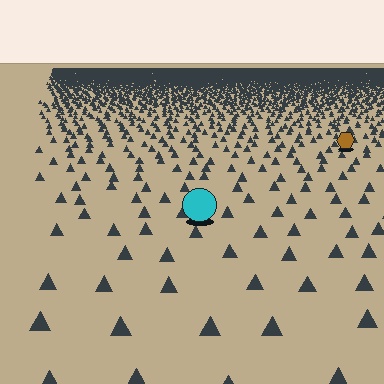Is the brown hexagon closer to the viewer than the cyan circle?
No. The cyan circle is closer — you can tell from the texture gradient: the ground texture is coarser near it.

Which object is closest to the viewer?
The cyan circle is closest. The texture marks near it are larger and more spread out.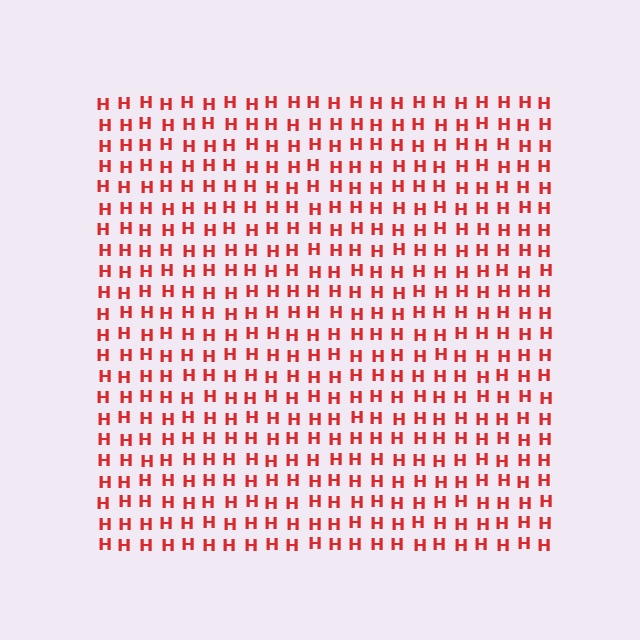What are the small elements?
The small elements are letter H's.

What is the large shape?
The large shape is a square.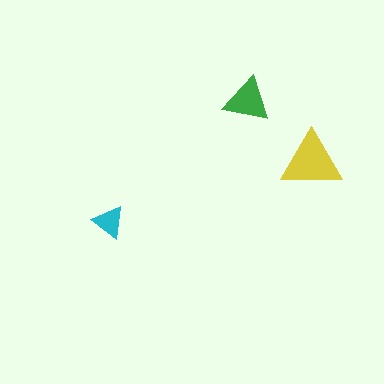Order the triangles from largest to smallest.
the yellow one, the green one, the cyan one.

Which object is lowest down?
The cyan triangle is bottommost.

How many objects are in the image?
There are 3 objects in the image.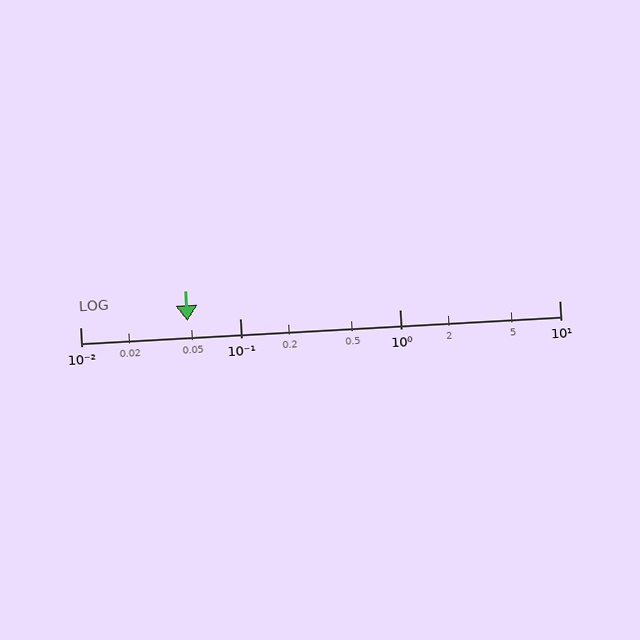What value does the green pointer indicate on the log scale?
The pointer indicates approximately 0.047.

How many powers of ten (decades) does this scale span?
The scale spans 3 decades, from 0.01 to 10.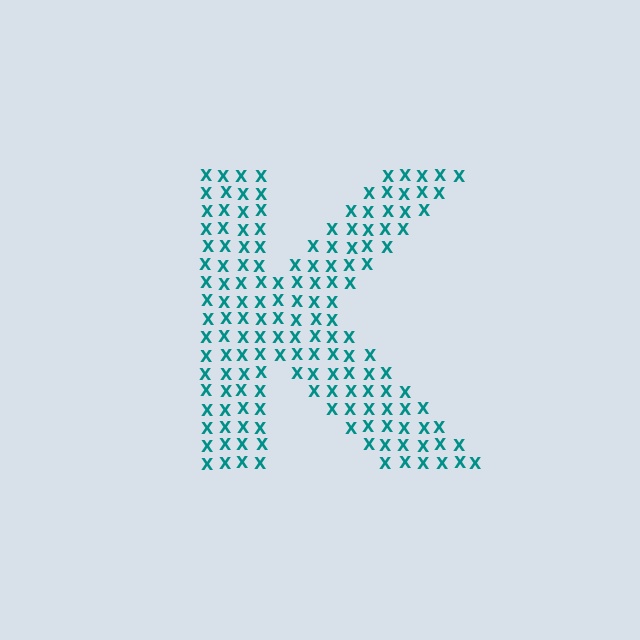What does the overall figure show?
The overall figure shows the letter K.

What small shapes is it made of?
It is made of small letter X's.